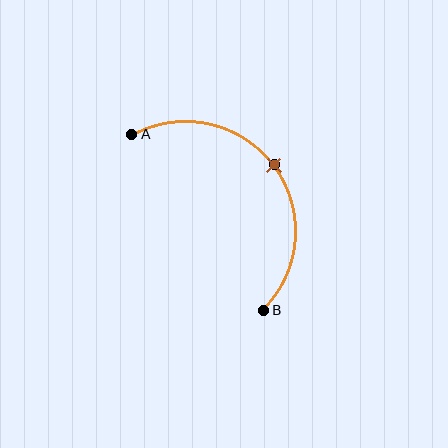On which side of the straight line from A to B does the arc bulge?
The arc bulges above and to the right of the straight line connecting A and B.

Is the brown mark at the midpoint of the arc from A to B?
Yes. The brown mark lies on the arc at equal arc-length from both A and B — it is the arc midpoint.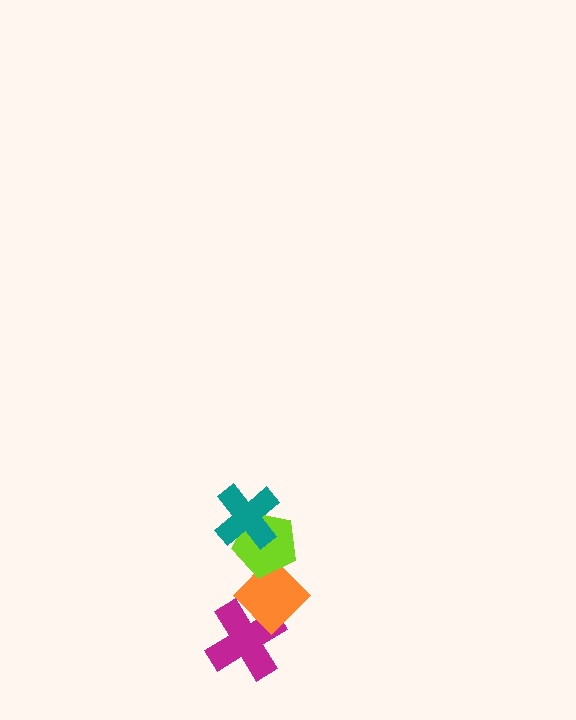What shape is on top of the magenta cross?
The orange diamond is on top of the magenta cross.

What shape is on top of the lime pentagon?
The teal cross is on top of the lime pentagon.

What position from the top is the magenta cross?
The magenta cross is 4th from the top.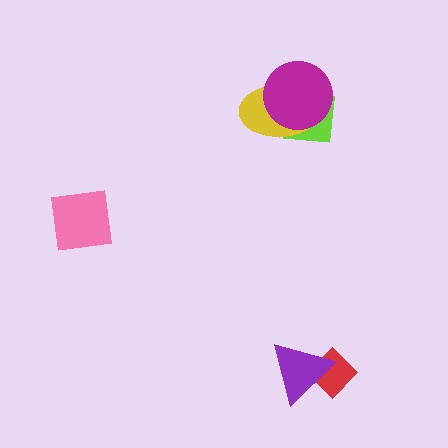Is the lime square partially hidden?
Yes, it is partially covered by another shape.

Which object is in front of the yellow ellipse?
The magenta circle is in front of the yellow ellipse.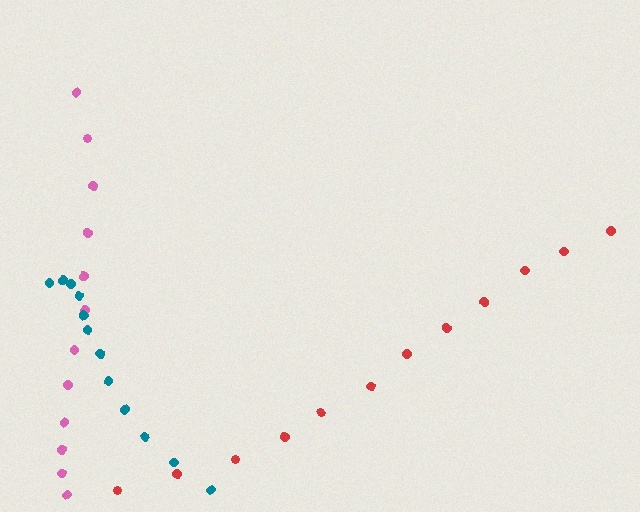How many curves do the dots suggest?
There are 3 distinct paths.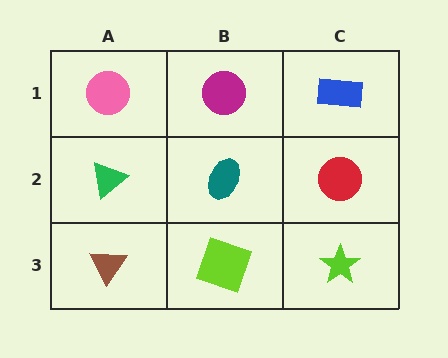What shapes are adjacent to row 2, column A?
A pink circle (row 1, column A), a brown triangle (row 3, column A), a teal ellipse (row 2, column B).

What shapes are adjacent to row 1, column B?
A teal ellipse (row 2, column B), a pink circle (row 1, column A), a blue rectangle (row 1, column C).